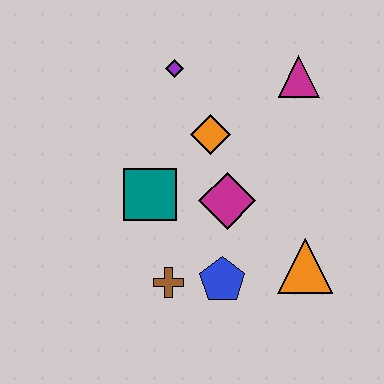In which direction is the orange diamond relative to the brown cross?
The orange diamond is above the brown cross.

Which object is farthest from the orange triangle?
The purple diamond is farthest from the orange triangle.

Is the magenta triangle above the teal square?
Yes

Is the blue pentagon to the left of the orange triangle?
Yes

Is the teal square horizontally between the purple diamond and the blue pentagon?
No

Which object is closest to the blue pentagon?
The brown cross is closest to the blue pentagon.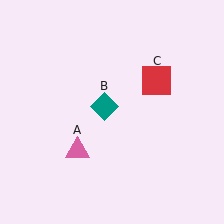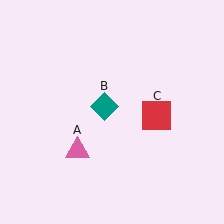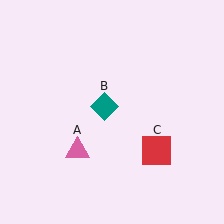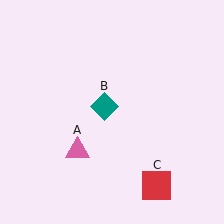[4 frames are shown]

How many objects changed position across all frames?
1 object changed position: red square (object C).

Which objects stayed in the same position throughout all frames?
Pink triangle (object A) and teal diamond (object B) remained stationary.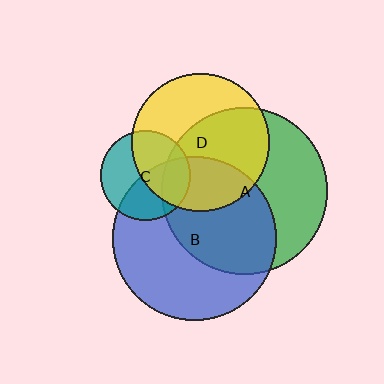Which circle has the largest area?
Circle A (green).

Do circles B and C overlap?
Yes.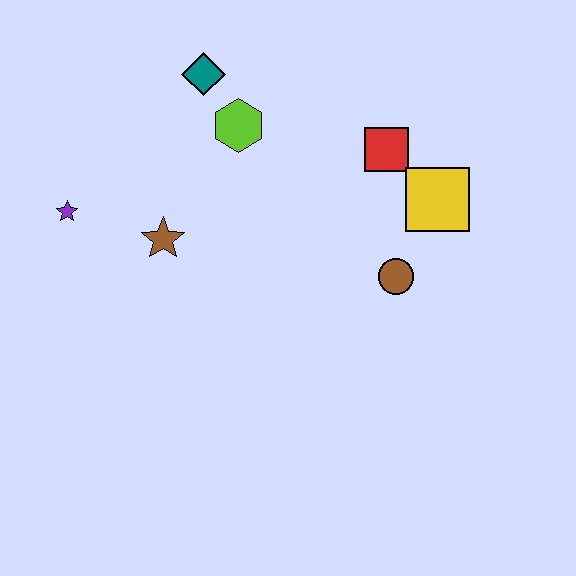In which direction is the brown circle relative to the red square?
The brown circle is below the red square.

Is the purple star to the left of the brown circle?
Yes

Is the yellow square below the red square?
Yes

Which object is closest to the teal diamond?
The lime hexagon is closest to the teal diamond.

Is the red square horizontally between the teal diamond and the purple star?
No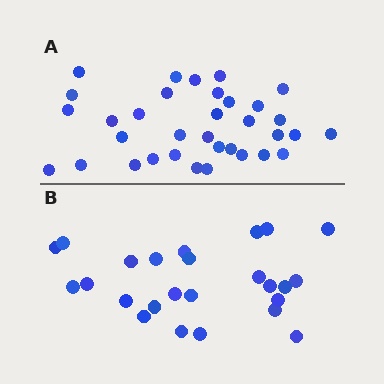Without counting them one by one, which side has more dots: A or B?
Region A (the top region) has more dots.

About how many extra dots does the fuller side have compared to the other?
Region A has roughly 8 or so more dots than region B.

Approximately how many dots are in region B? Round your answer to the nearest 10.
About 20 dots. (The exact count is 25, which rounds to 20.)